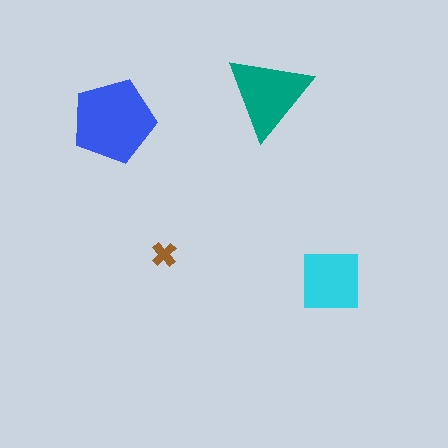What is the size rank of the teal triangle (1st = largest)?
2nd.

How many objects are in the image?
There are 4 objects in the image.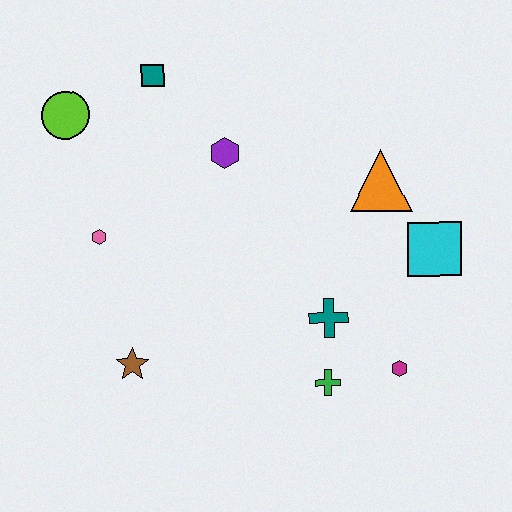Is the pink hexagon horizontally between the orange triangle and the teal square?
No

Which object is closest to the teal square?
The lime circle is closest to the teal square.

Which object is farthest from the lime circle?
The magenta hexagon is farthest from the lime circle.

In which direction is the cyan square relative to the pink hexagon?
The cyan square is to the right of the pink hexagon.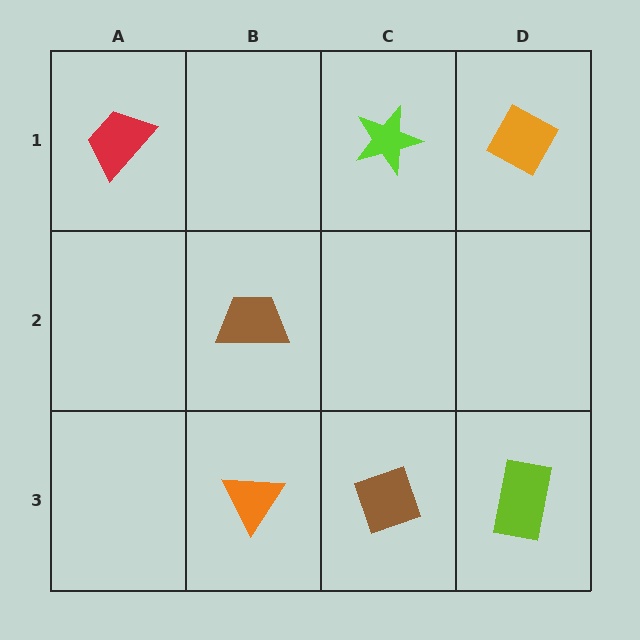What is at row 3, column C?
A brown diamond.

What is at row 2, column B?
A brown trapezoid.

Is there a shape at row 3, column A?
No, that cell is empty.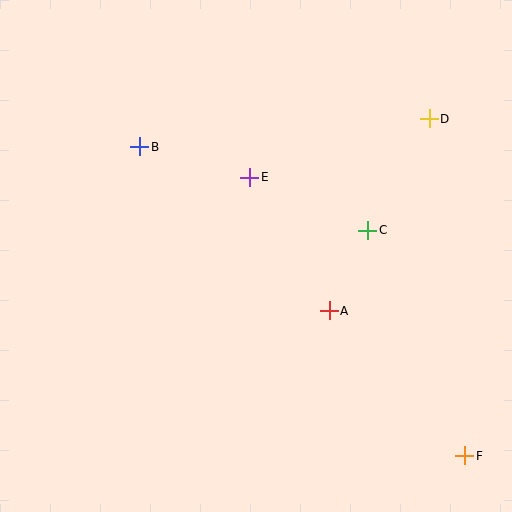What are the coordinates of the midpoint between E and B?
The midpoint between E and B is at (195, 162).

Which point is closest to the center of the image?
Point E at (250, 177) is closest to the center.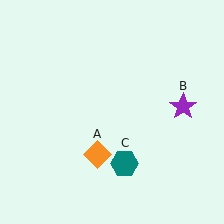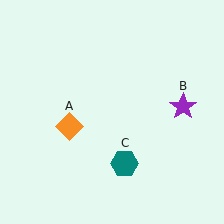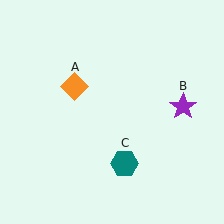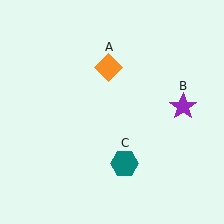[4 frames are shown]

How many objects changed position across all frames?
1 object changed position: orange diamond (object A).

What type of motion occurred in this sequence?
The orange diamond (object A) rotated clockwise around the center of the scene.